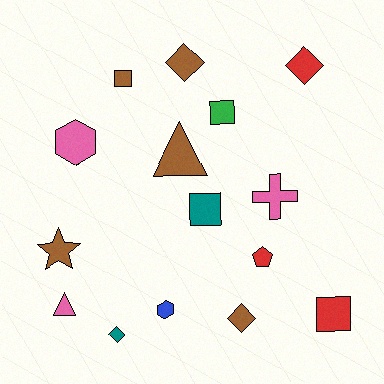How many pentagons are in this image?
There is 1 pentagon.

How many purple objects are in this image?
There are no purple objects.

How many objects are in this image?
There are 15 objects.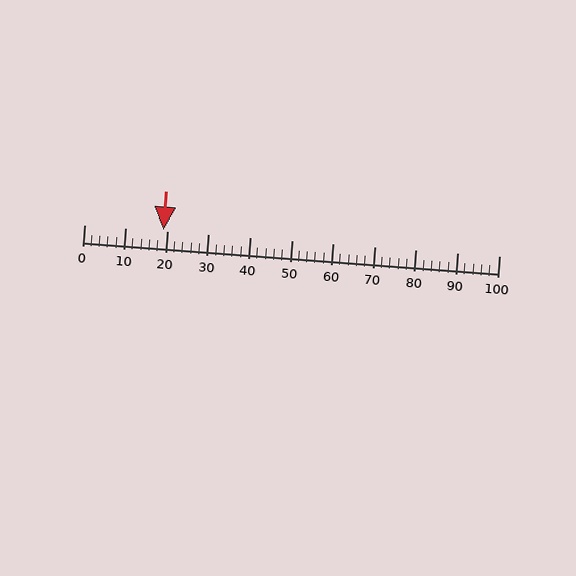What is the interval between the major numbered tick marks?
The major tick marks are spaced 10 units apart.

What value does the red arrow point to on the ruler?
The red arrow points to approximately 19.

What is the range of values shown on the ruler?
The ruler shows values from 0 to 100.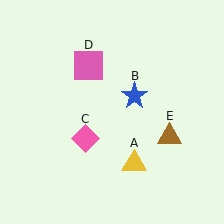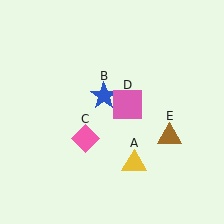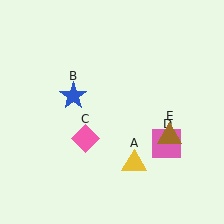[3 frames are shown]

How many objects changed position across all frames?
2 objects changed position: blue star (object B), pink square (object D).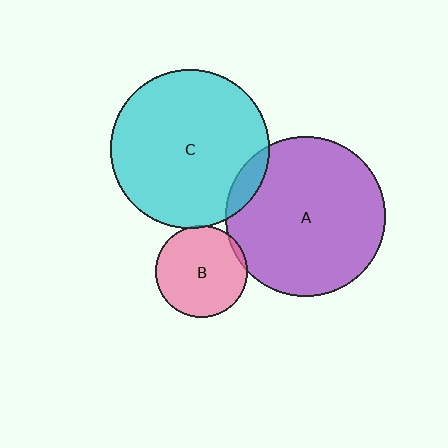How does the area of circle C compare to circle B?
Approximately 3.0 times.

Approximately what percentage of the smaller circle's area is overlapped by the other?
Approximately 5%.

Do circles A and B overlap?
Yes.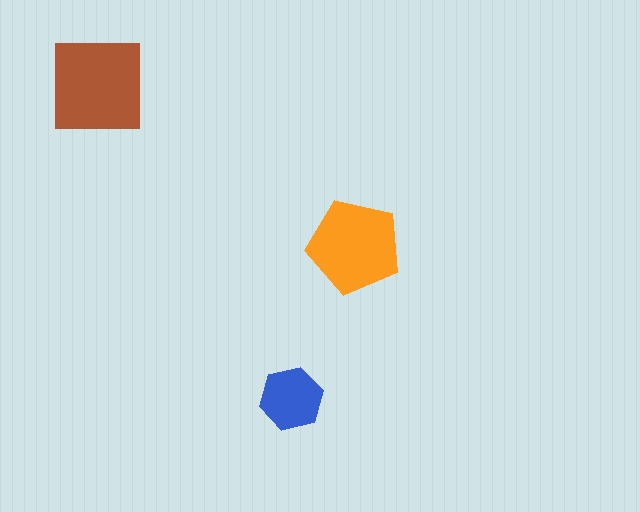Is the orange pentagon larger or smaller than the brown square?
Smaller.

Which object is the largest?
The brown square.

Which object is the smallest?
The blue hexagon.